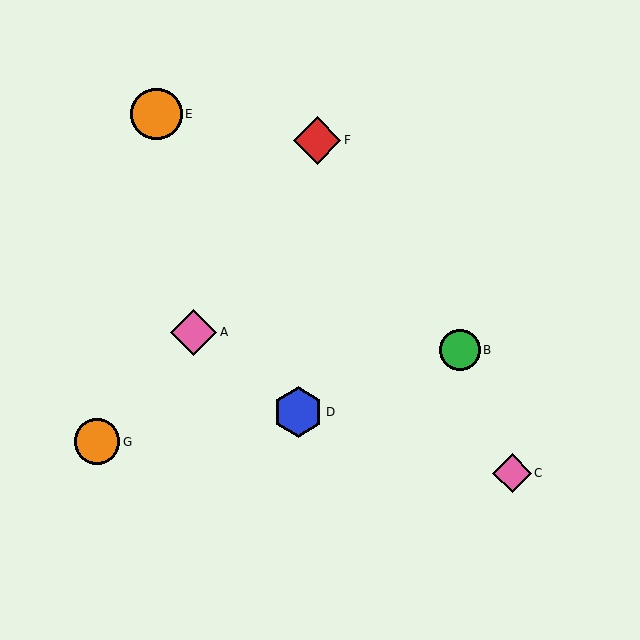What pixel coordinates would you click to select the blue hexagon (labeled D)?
Click at (298, 412) to select the blue hexagon D.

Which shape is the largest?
The orange circle (labeled E) is the largest.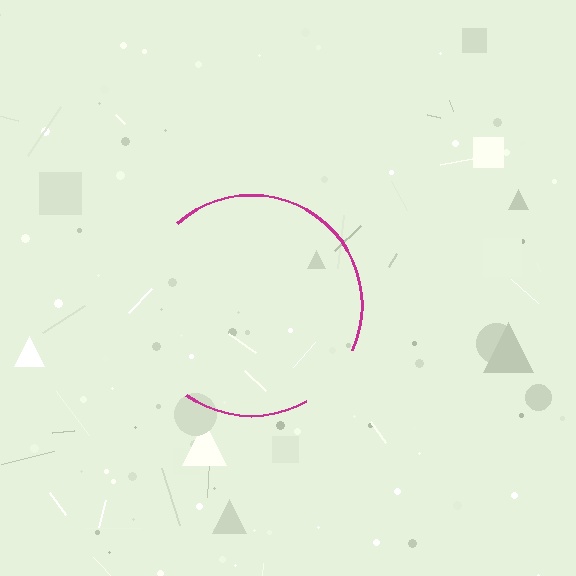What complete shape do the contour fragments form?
The contour fragments form a circle.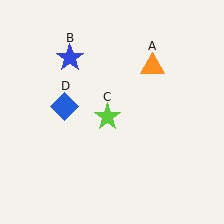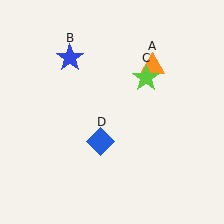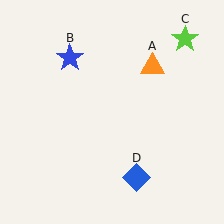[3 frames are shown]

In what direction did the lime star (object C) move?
The lime star (object C) moved up and to the right.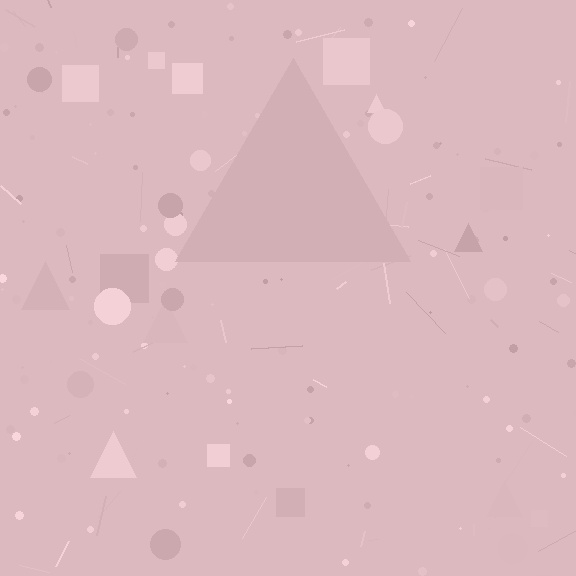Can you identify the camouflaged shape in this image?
The camouflaged shape is a triangle.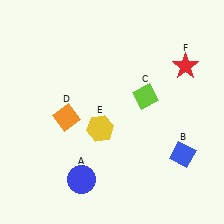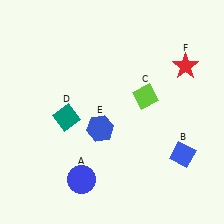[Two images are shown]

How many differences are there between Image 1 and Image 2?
There are 2 differences between the two images.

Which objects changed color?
D changed from orange to teal. E changed from yellow to blue.